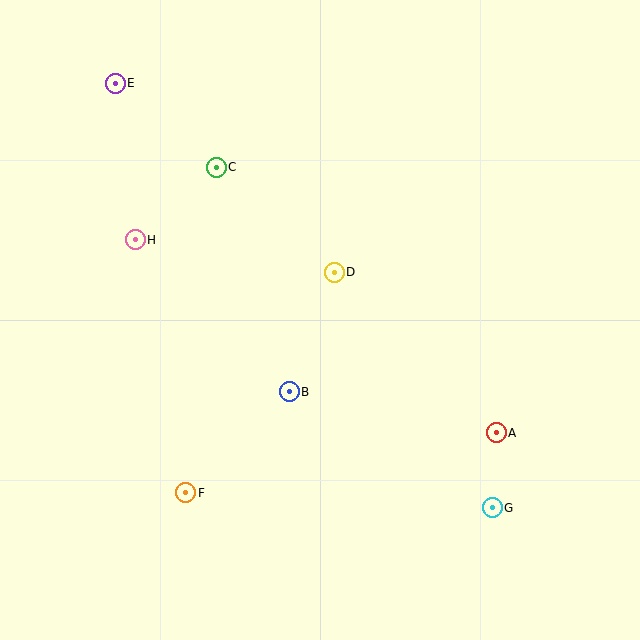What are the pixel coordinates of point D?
Point D is at (334, 272).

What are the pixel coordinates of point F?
Point F is at (186, 493).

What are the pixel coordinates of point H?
Point H is at (135, 240).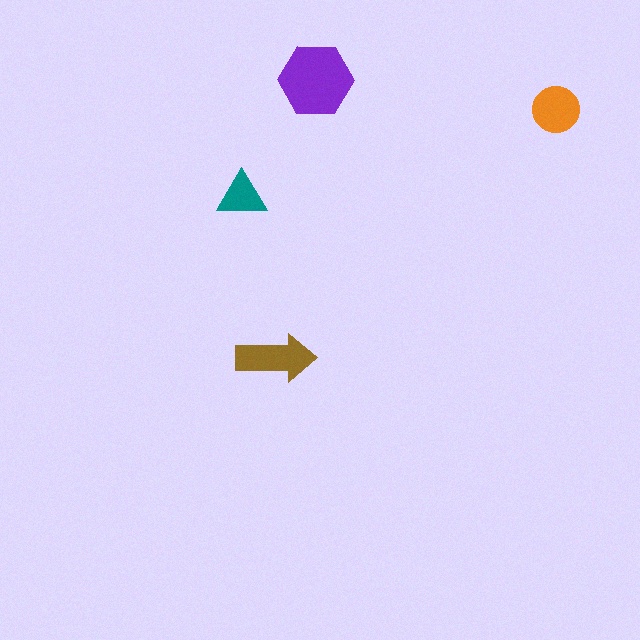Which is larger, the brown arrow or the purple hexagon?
The purple hexagon.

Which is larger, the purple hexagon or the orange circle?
The purple hexagon.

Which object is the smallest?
The teal triangle.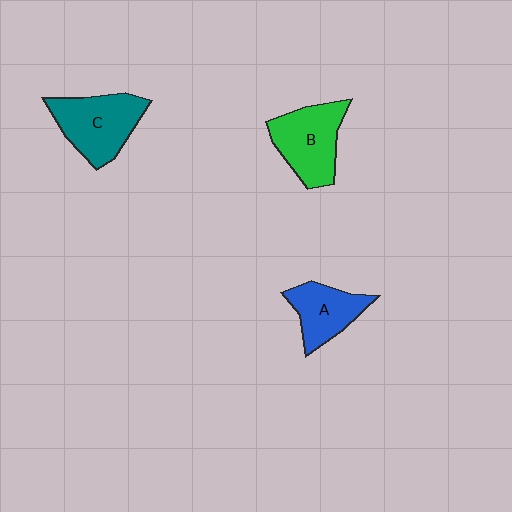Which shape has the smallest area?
Shape A (blue).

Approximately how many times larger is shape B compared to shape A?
Approximately 1.3 times.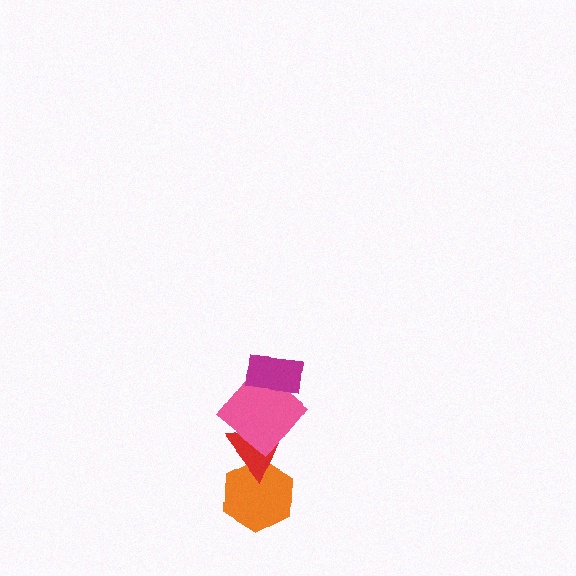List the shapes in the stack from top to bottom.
From top to bottom: the magenta rectangle, the pink diamond, the red triangle, the orange hexagon.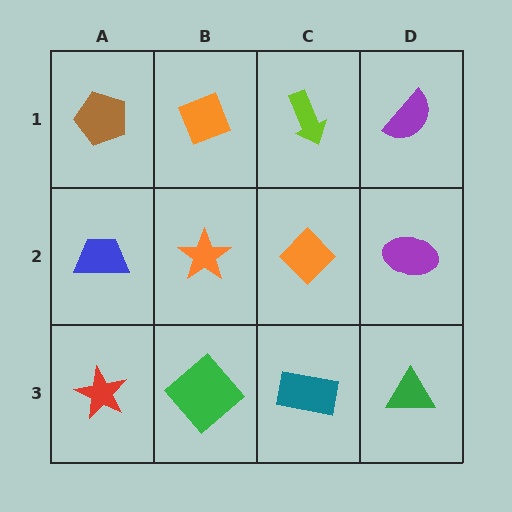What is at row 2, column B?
An orange star.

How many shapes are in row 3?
4 shapes.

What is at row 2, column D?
A purple ellipse.